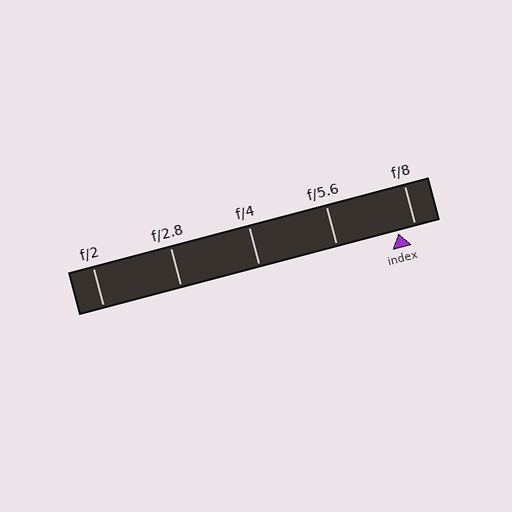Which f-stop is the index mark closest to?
The index mark is closest to f/8.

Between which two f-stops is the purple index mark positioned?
The index mark is between f/5.6 and f/8.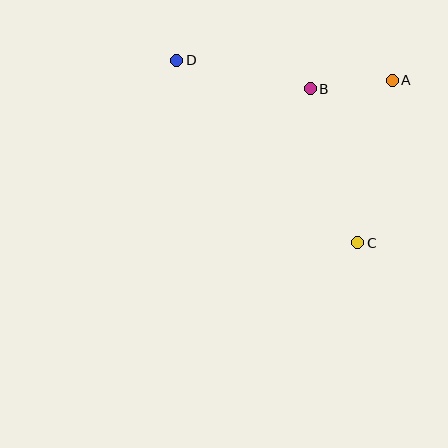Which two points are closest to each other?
Points A and B are closest to each other.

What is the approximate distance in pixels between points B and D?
The distance between B and D is approximately 136 pixels.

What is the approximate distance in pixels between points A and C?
The distance between A and C is approximately 166 pixels.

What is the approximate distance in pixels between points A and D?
The distance between A and D is approximately 216 pixels.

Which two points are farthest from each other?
Points C and D are farthest from each other.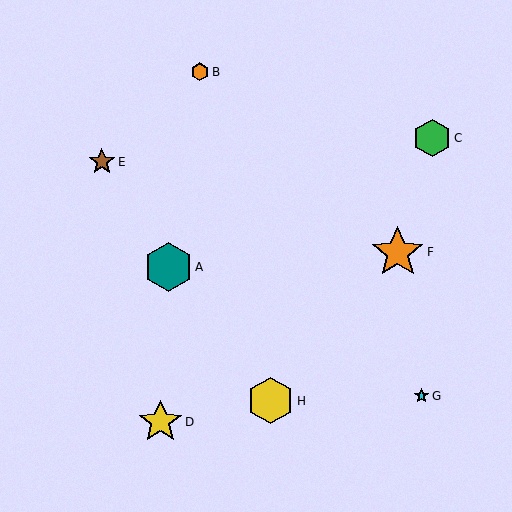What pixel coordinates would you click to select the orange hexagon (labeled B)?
Click at (200, 72) to select the orange hexagon B.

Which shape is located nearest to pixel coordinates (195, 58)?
The orange hexagon (labeled B) at (200, 72) is nearest to that location.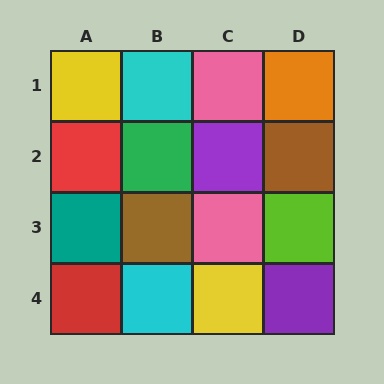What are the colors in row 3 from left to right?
Teal, brown, pink, lime.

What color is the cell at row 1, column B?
Cyan.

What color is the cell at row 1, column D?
Orange.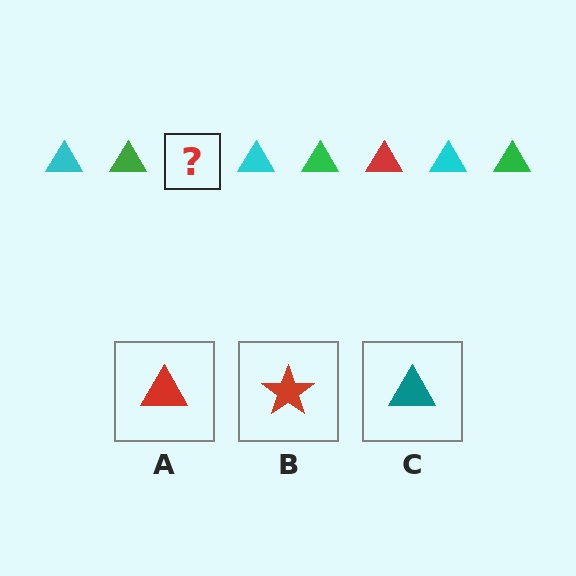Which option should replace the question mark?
Option A.